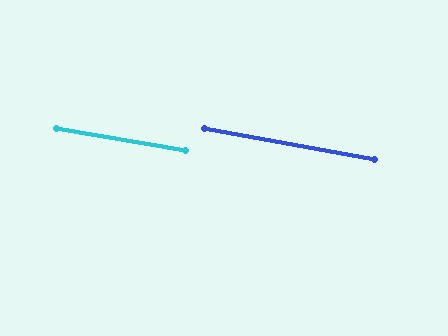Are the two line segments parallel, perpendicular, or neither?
Parallel — their directions differ by only 0.5°.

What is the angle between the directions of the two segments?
Approximately 1 degree.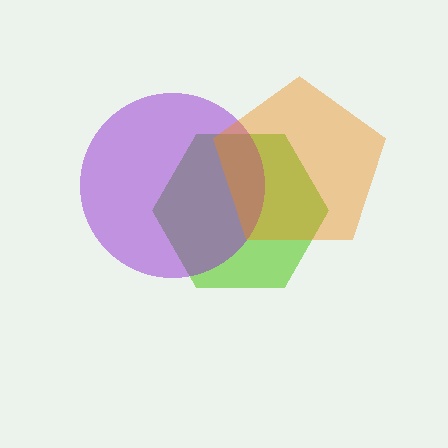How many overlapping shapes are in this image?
There are 3 overlapping shapes in the image.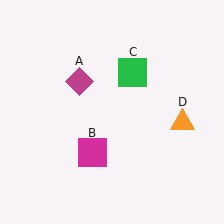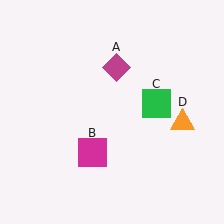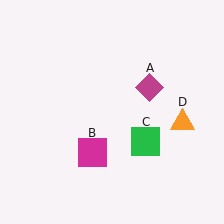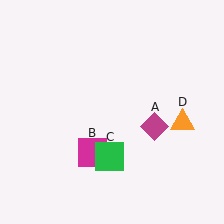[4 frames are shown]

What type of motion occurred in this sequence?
The magenta diamond (object A), green square (object C) rotated clockwise around the center of the scene.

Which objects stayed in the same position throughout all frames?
Magenta square (object B) and orange triangle (object D) remained stationary.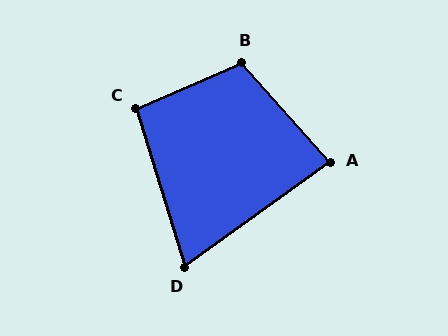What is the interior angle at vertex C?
Approximately 96 degrees (obtuse).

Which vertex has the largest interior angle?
B, at approximately 109 degrees.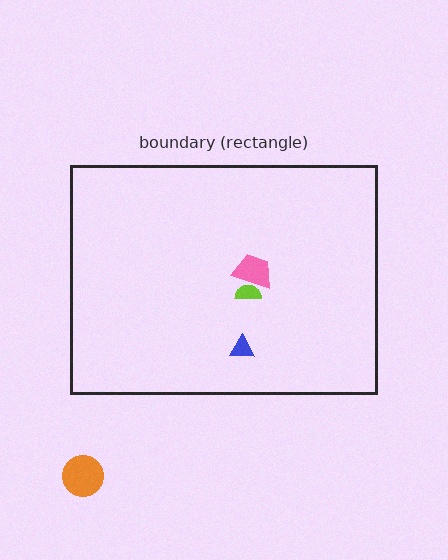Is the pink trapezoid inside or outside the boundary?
Inside.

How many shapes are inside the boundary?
3 inside, 1 outside.